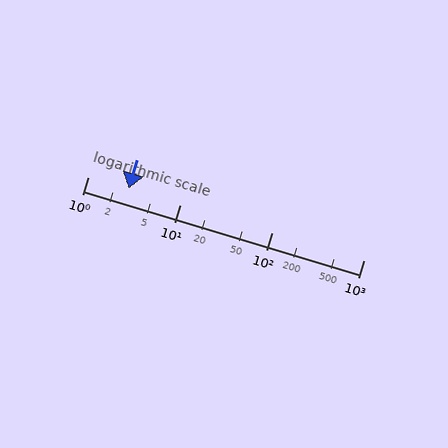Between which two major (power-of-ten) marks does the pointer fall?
The pointer is between 1 and 10.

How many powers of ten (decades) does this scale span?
The scale spans 3 decades, from 1 to 1000.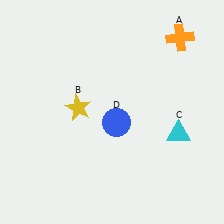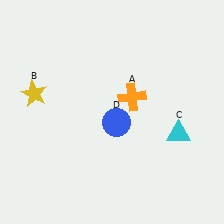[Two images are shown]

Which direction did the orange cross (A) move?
The orange cross (A) moved down.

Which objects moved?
The objects that moved are: the orange cross (A), the yellow star (B).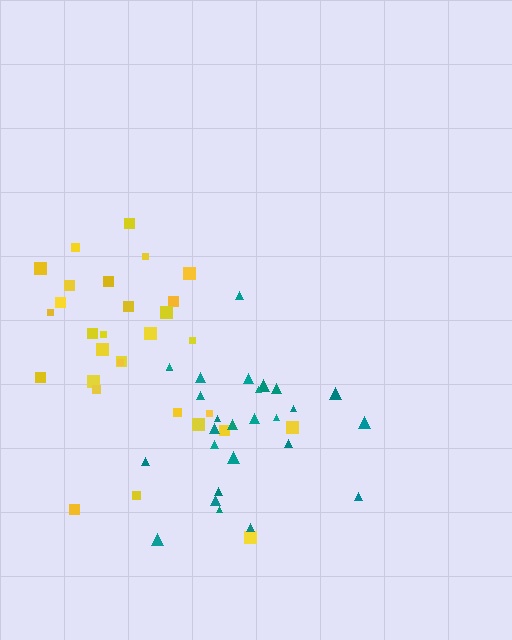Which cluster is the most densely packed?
Teal.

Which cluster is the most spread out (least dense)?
Yellow.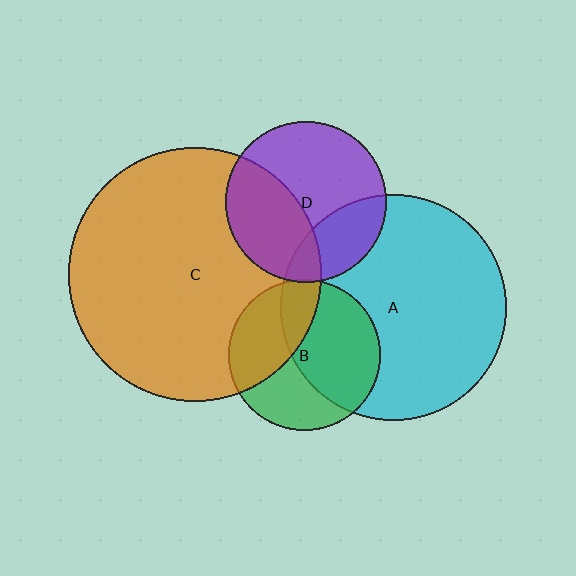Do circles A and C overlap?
Yes.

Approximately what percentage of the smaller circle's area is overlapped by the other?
Approximately 10%.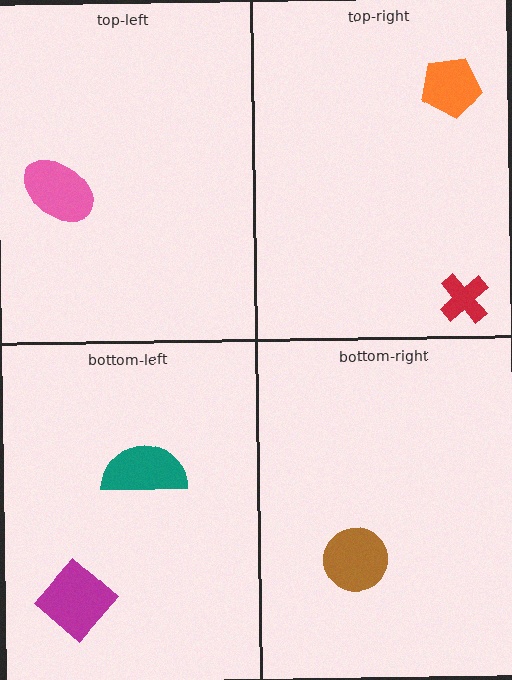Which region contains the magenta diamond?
The bottom-left region.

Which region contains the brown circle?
The bottom-right region.